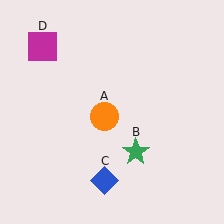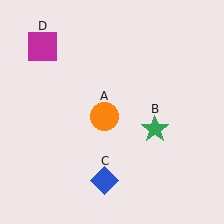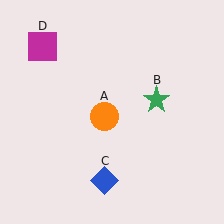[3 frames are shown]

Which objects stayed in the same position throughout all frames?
Orange circle (object A) and blue diamond (object C) and magenta square (object D) remained stationary.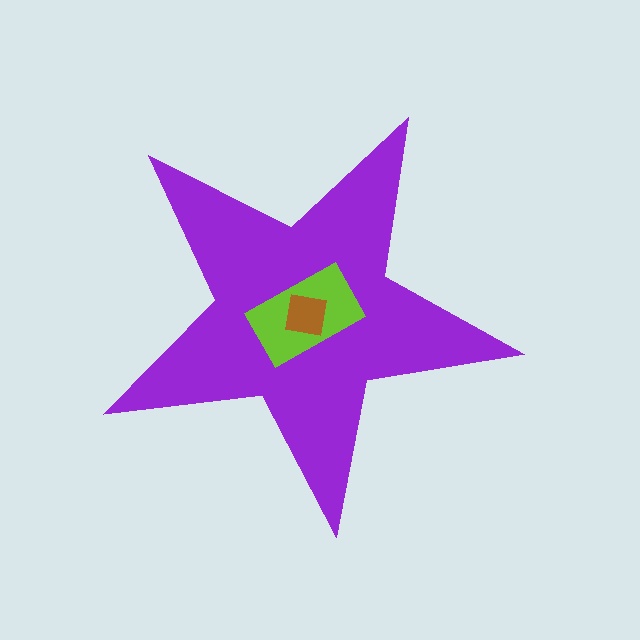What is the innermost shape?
The brown square.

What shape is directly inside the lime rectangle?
The brown square.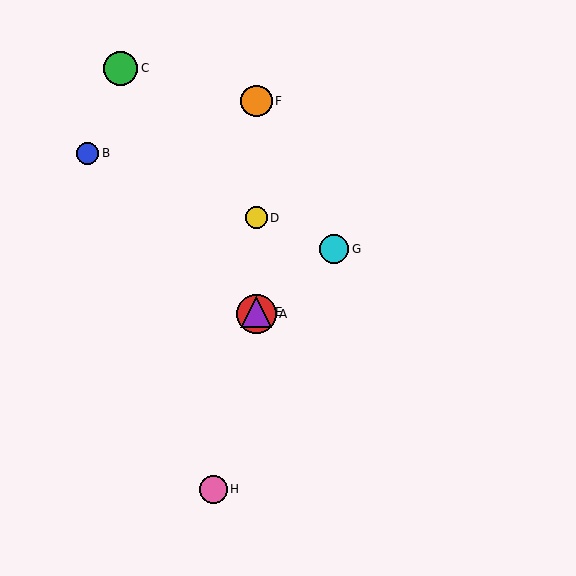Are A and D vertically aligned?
Yes, both are at x≈256.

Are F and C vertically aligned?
No, F is at x≈256 and C is at x≈121.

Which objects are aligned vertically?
Objects A, D, E, F are aligned vertically.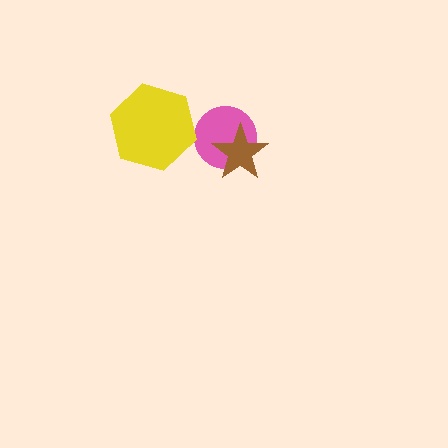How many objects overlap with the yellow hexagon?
0 objects overlap with the yellow hexagon.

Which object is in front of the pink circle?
The brown star is in front of the pink circle.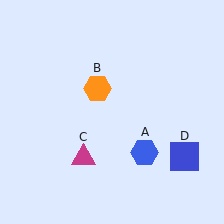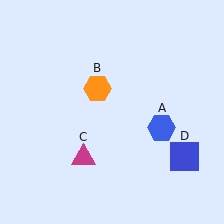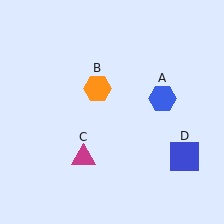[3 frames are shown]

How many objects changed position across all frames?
1 object changed position: blue hexagon (object A).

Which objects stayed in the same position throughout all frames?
Orange hexagon (object B) and magenta triangle (object C) and blue square (object D) remained stationary.